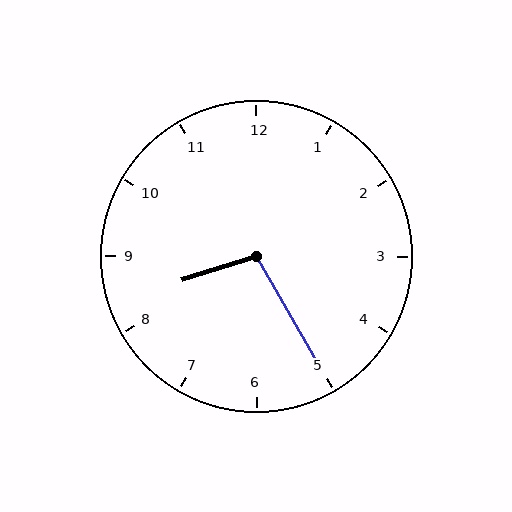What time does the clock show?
8:25.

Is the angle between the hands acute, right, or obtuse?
It is obtuse.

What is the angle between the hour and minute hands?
Approximately 102 degrees.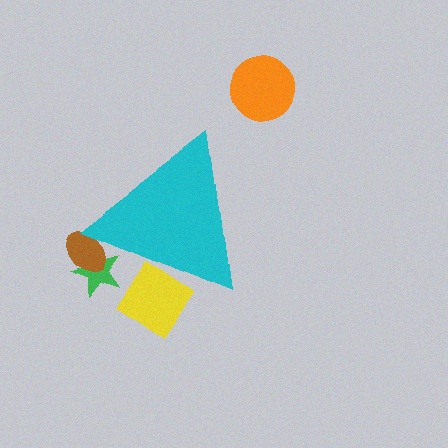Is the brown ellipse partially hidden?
Yes, the brown ellipse is partially hidden behind the cyan triangle.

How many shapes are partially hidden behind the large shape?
3 shapes are partially hidden.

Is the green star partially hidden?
Yes, the green star is partially hidden behind the cyan triangle.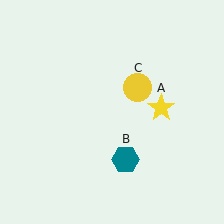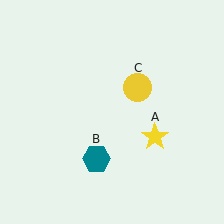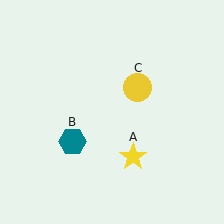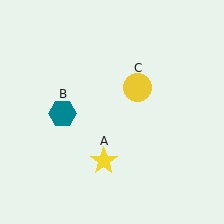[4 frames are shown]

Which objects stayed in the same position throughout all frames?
Yellow circle (object C) remained stationary.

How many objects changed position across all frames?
2 objects changed position: yellow star (object A), teal hexagon (object B).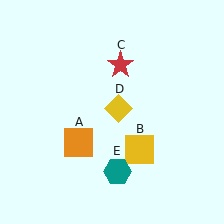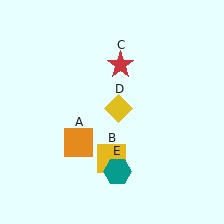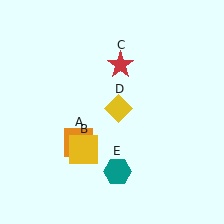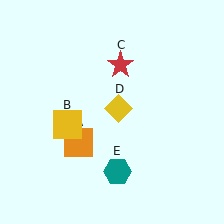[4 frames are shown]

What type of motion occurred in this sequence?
The yellow square (object B) rotated clockwise around the center of the scene.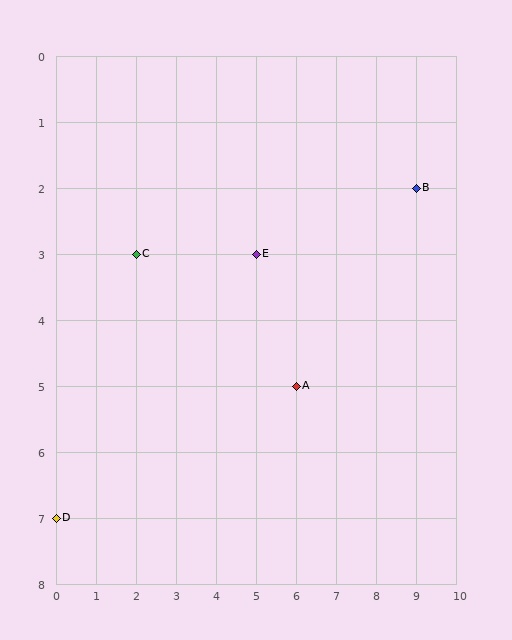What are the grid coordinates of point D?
Point D is at grid coordinates (0, 7).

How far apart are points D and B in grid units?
Points D and B are 9 columns and 5 rows apart (about 10.3 grid units diagonally).